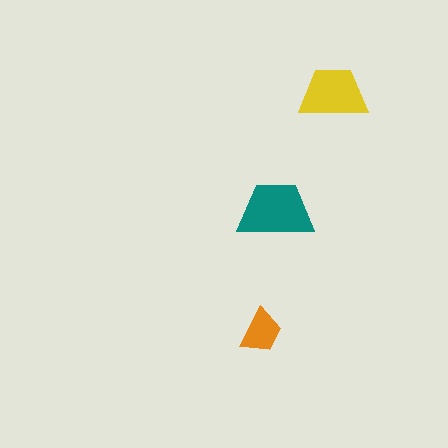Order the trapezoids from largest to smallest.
the teal one, the yellow one, the orange one.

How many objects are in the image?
There are 3 objects in the image.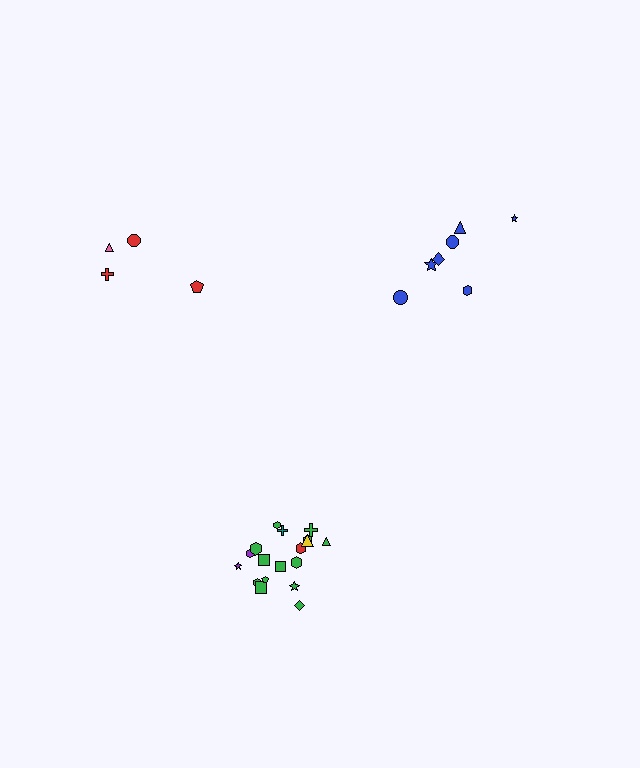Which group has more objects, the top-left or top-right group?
The top-right group.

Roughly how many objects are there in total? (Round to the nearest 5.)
Roughly 30 objects in total.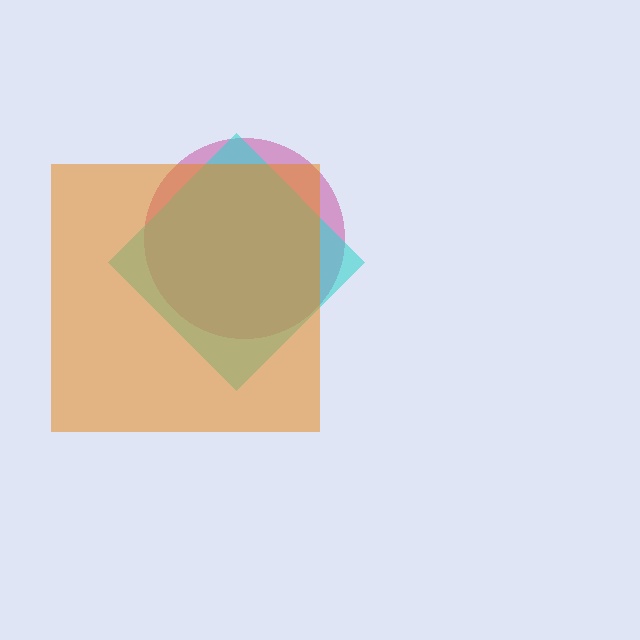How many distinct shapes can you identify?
There are 3 distinct shapes: a magenta circle, a cyan diamond, an orange square.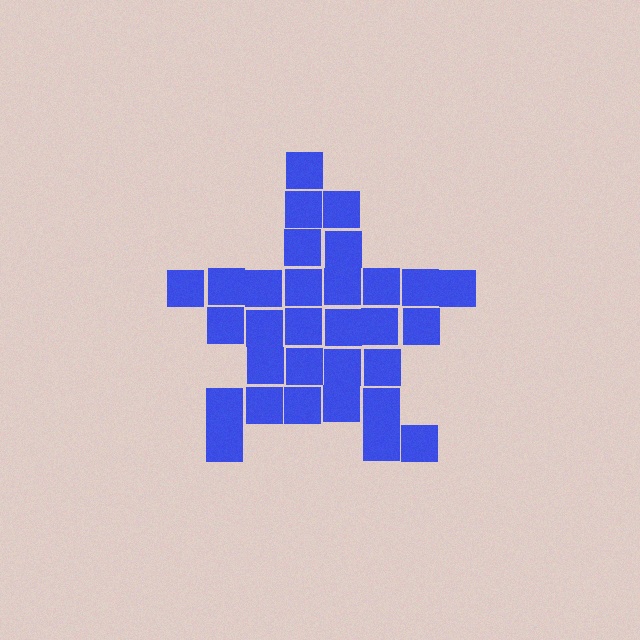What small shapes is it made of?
It is made of small squares.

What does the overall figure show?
The overall figure shows a star.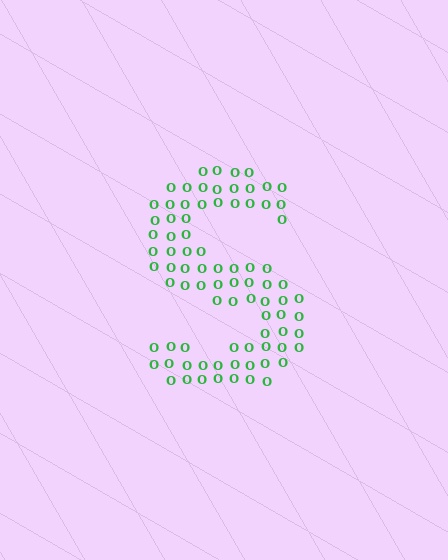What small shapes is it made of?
It is made of small letter O's.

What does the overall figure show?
The overall figure shows the letter S.